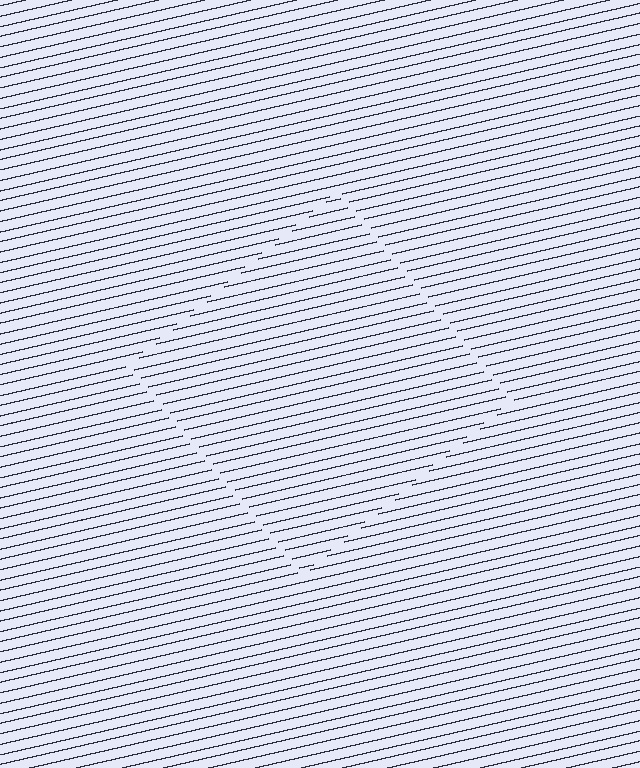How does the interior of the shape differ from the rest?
The interior of the shape contains the same grating, shifted by half a period — the contour is defined by the phase discontinuity where line-ends from the inner and outer gratings abut.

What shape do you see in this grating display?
An illusory square. The interior of the shape contains the same grating, shifted by half a period — the contour is defined by the phase discontinuity where line-ends from the inner and outer gratings abut.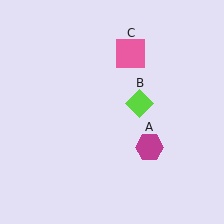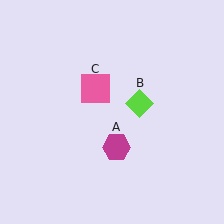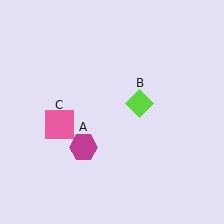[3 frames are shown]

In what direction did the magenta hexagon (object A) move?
The magenta hexagon (object A) moved left.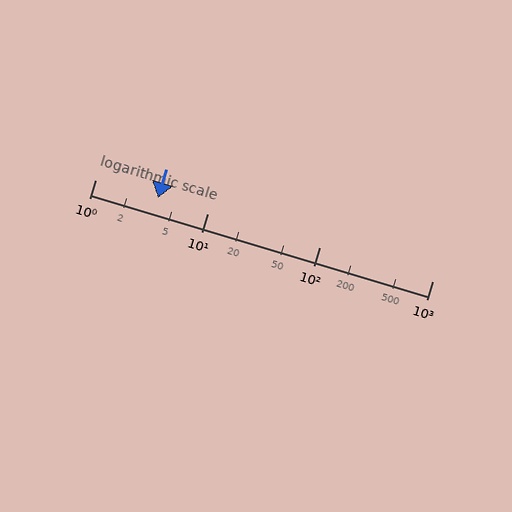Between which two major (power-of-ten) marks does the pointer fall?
The pointer is between 1 and 10.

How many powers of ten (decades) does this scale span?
The scale spans 3 decades, from 1 to 1000.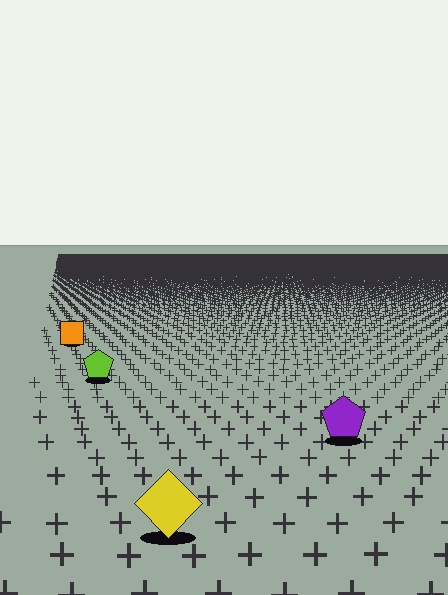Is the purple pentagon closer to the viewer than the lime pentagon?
Yes. The purple pentagon is closer — you can tell from the texture gradient: the ground texture is coarser near it.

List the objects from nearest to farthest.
From nearest to farthest: the yellow diamond, the purple pentagon, the lime pentagon, the orange square.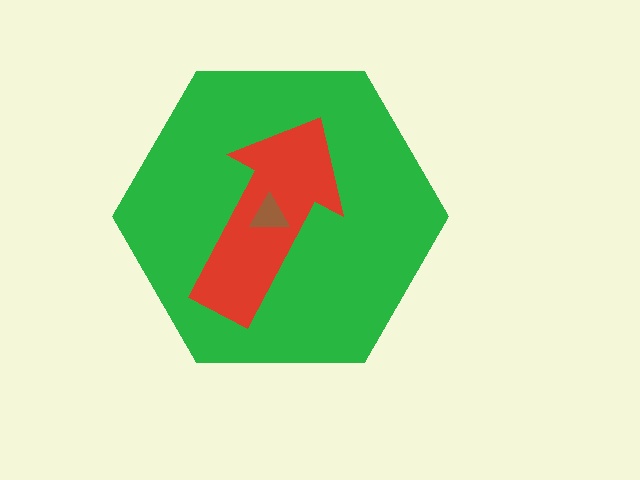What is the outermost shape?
The green hexagon.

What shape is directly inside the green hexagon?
The red arrow.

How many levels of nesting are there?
3.